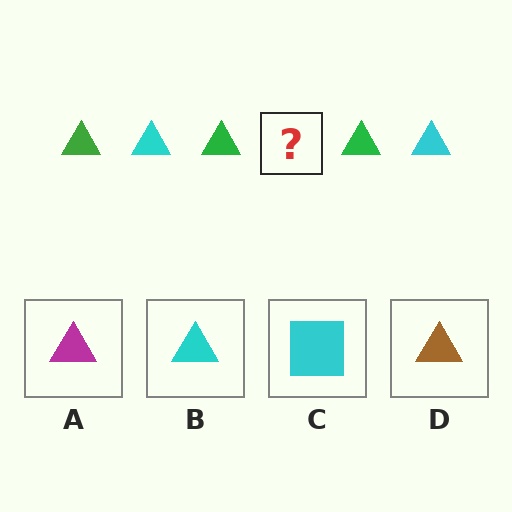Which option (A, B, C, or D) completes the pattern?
B.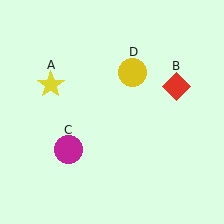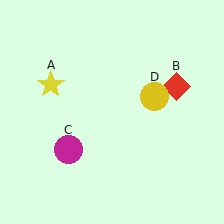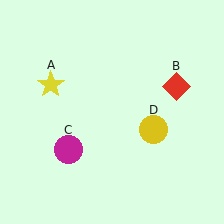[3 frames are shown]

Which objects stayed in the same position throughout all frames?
Yellow star (object A) and red diamond (object B) and magenta circle (object C) remained stationary.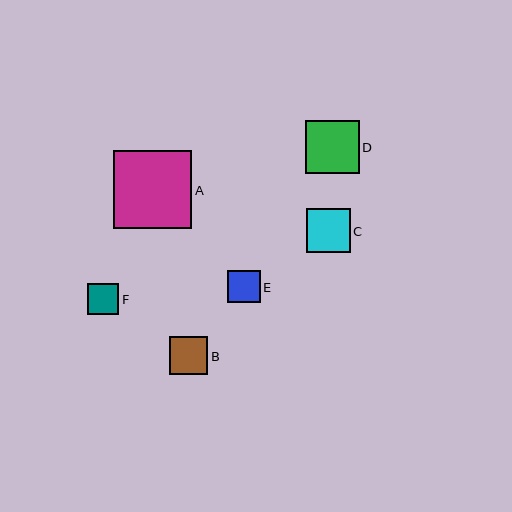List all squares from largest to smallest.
From largest to smallest: A, D, C, B, E, F.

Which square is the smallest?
Square F is the smallest with a size of approximately 31 pixels.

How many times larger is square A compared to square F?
Square A is approximately 2.5 times the size of square F.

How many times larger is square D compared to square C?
Square D is approximately 1.2 times the size of square C.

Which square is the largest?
Square A is the largest with a size of approximately 79 pixels.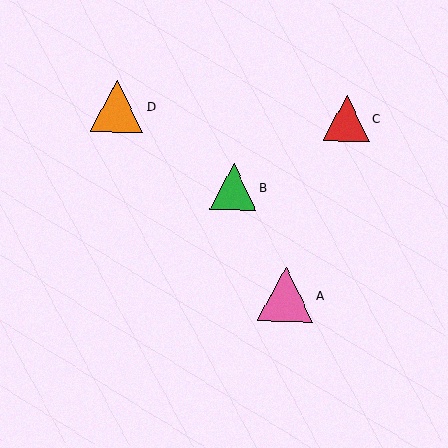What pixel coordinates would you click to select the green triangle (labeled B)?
Click at (233, 187) to select the green triangle B.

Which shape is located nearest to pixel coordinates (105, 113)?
The orange triangle (labeled D) at (117, 106) is nearest to that location.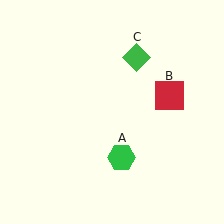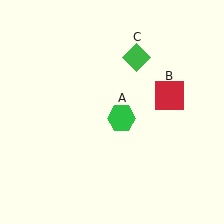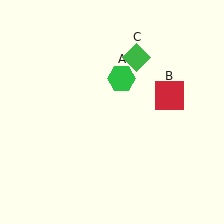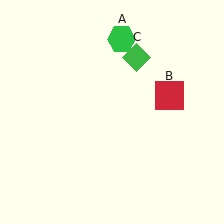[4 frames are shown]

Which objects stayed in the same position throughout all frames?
Red square (object B) and green diamond (object C) remained stationary.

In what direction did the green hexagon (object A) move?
The green hexagon (object A) moved up.